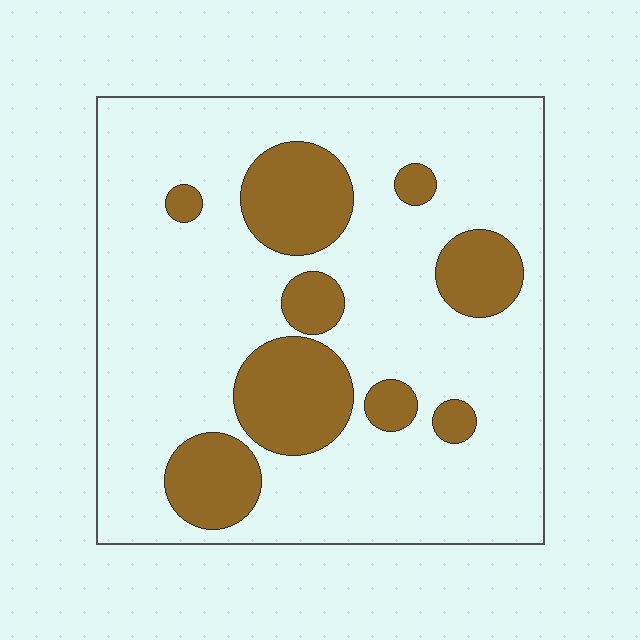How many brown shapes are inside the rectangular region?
9.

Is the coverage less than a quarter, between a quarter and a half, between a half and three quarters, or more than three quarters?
Less than a quarter.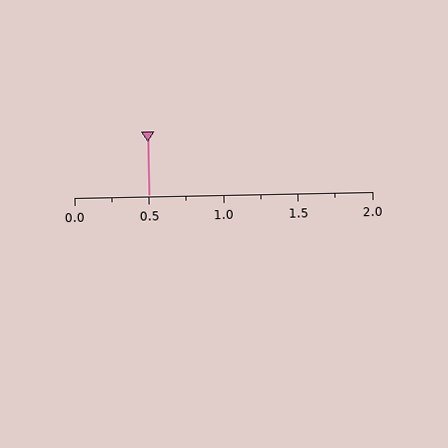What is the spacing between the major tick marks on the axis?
The major ticks are spaced 0.5 apart.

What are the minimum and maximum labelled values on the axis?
The axis runs from 0.0 to 2.0.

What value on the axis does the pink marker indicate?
The marker indicates approximately 0.5.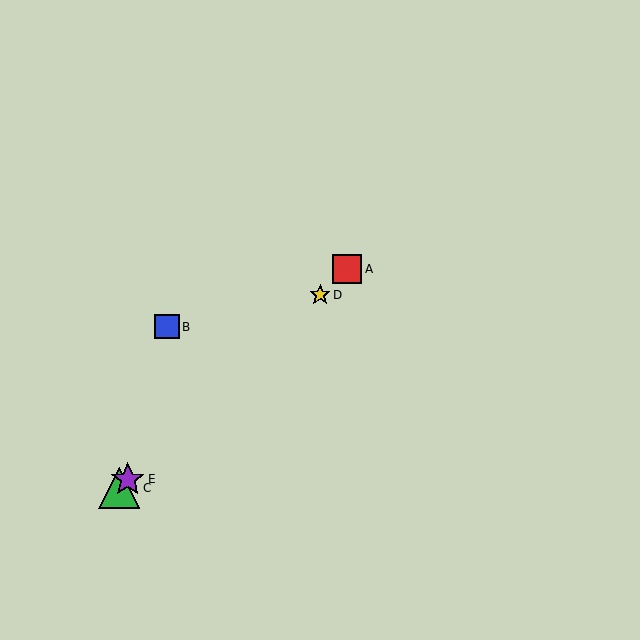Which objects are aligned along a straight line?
Objects A, C, D, E are aligned along a straight line.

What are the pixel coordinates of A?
Object A is at (347, 269).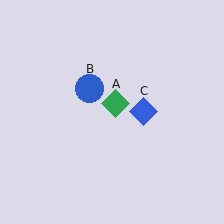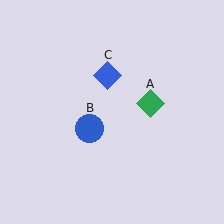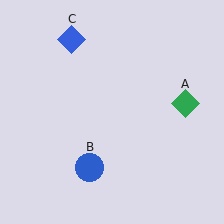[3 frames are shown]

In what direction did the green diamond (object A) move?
The green diamond (object A) moved right.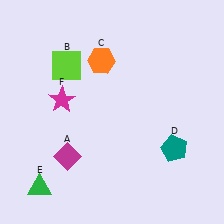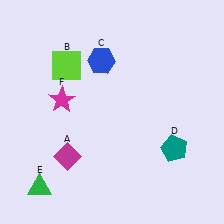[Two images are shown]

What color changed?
The hexagon (C) changed from orange in Image 1 to blue in Image 2.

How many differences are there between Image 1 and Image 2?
There is 1 difference between the two images.